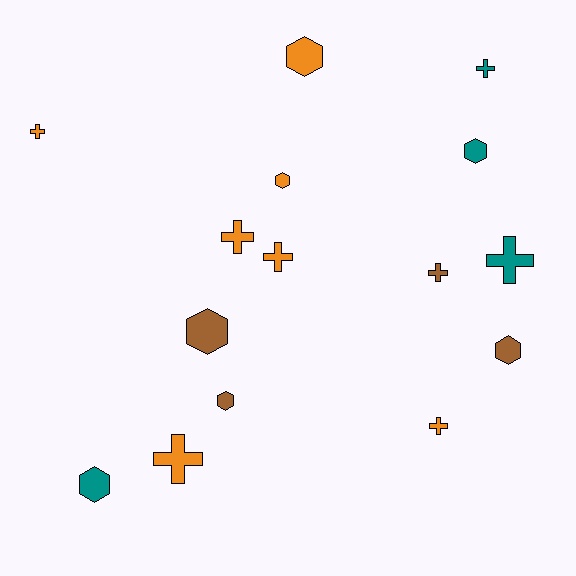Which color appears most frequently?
Orange, with 7 objects.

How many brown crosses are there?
There is 1 brown cross.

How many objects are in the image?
There are 15 objects.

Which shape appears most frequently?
Cross, with 8 objects.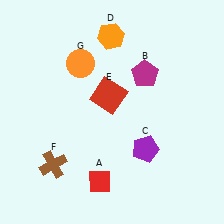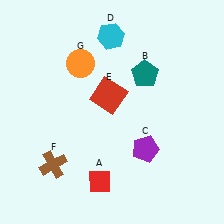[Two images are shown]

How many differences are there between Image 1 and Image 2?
There are 2 differences between the two images.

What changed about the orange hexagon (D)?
In Image 1, D is orange. In Image 2, it changed to cyan.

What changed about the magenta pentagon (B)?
In Image 1, B is magenta. In Image 2, it changed to teal.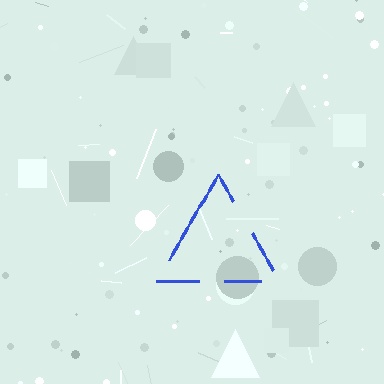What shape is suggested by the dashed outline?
The dashed outline suggests a triangle.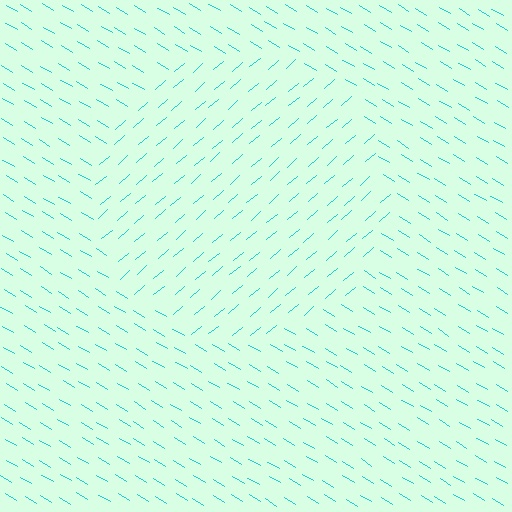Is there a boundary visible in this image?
Yes, there is a texture boundary formed by a change in line orientation.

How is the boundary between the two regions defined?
The boundary is defined purely by a change in line orientation (approximately 72 degrees difference). All lines are the same color and thickness.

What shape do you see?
I see a circle.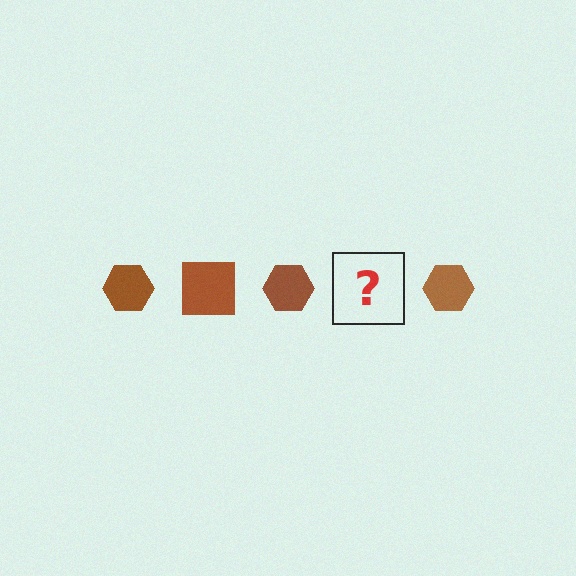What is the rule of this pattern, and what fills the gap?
The rule is that the pattern cycles through hexagon, square shapes in brown. The gap should be filled with a brown square.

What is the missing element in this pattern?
The missing element is a brown square.